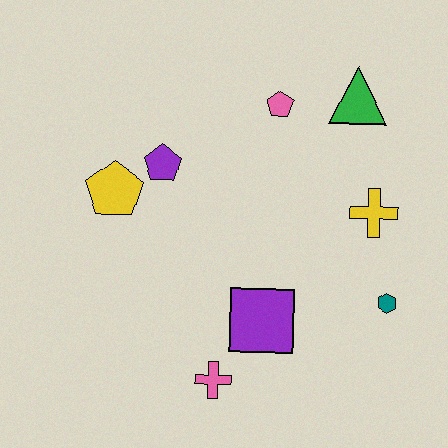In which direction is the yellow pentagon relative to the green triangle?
The yellow pentagon is to the left of the green triangle.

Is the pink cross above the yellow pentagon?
No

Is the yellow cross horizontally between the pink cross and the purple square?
No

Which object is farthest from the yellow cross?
The yellow pentagon is farthest from the yellow cross.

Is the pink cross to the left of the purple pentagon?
No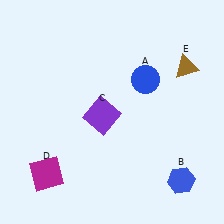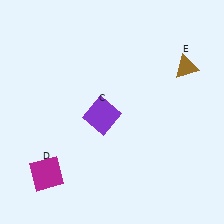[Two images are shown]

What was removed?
The blue hexagon (B), the blue circle (A) were removed in Image 2.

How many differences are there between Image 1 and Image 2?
There are 2 differences between the two images.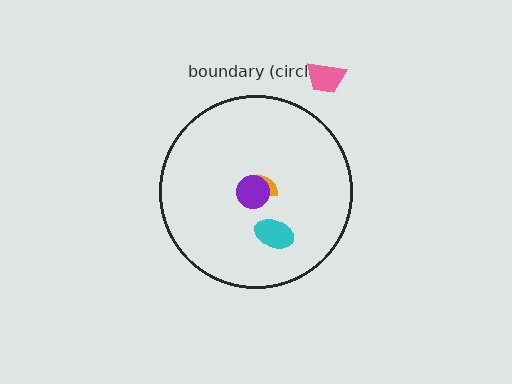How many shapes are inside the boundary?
3 inside, 1 outside.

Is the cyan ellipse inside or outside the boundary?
Inside.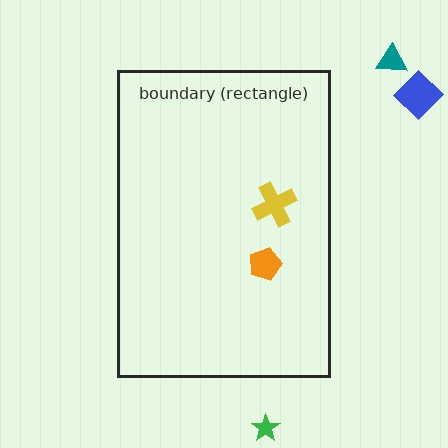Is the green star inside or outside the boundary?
Outside.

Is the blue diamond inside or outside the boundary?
Outside.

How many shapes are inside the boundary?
2 inside, 3 outside.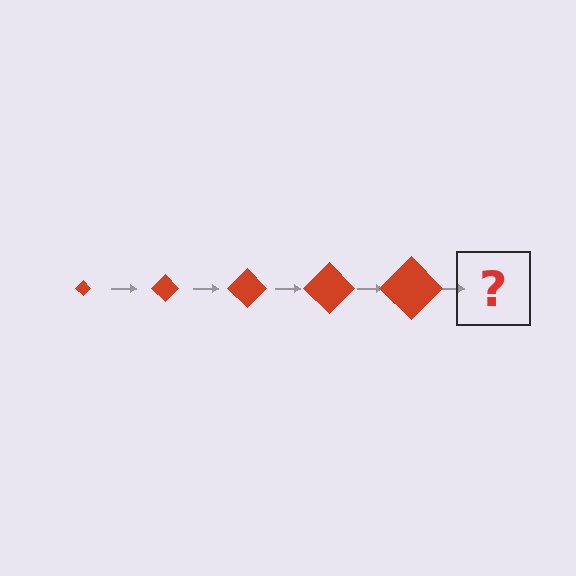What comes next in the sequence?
The next element should be a red diamond, larger than the previous one.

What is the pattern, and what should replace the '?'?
The pattern is that the diamond gets progressively larger each step. The '?' should be a red diamond, larger than the previous one.